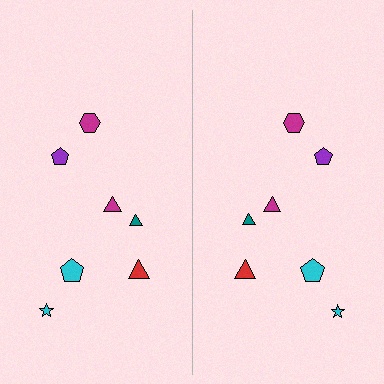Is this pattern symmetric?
Yes, this pattern has bilateral (reflection) symmetry.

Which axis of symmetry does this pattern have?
The pattern has a vertical axis of symmetry running through the center of the image.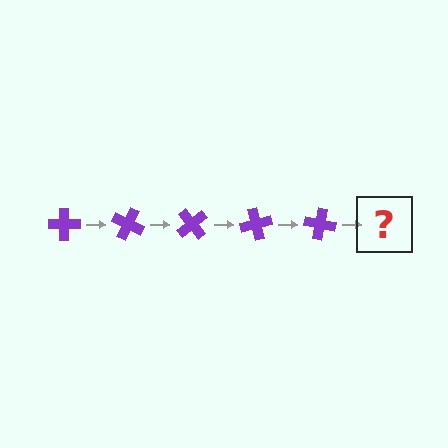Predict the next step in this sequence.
The next step is a purple cross rotated 125 degrees.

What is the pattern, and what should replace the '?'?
The pattern is that the cross rotates 25 degrees each step. The '?' should be a purple cross rotated 125 degrees.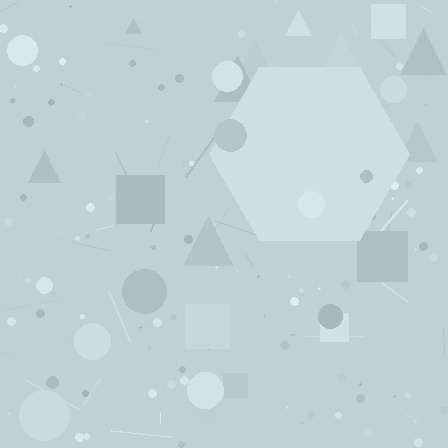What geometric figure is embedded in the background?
A hexagon is embedded in the background.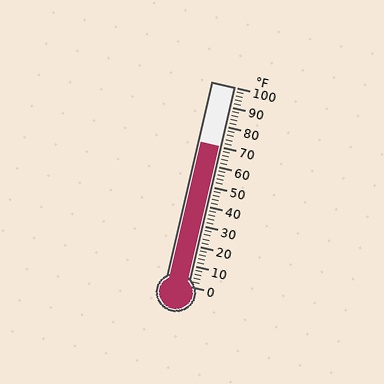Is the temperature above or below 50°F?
The temperature is above 50°F.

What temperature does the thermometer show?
The thermometer shows approximately 70°F.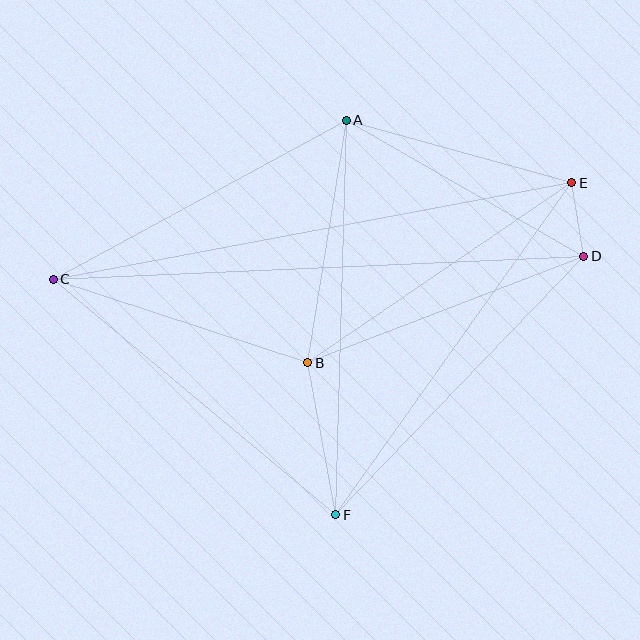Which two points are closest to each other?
Points D and E are closest to each other.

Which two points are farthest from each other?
Points C and D are farthest from each other.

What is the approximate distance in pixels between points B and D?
The distance between B and D is approximately 296 pixels.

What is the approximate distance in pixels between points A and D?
The distance between A and D is approximately 274 pixels.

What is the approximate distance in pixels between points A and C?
The distance between A and C is approximately 333 pixels.